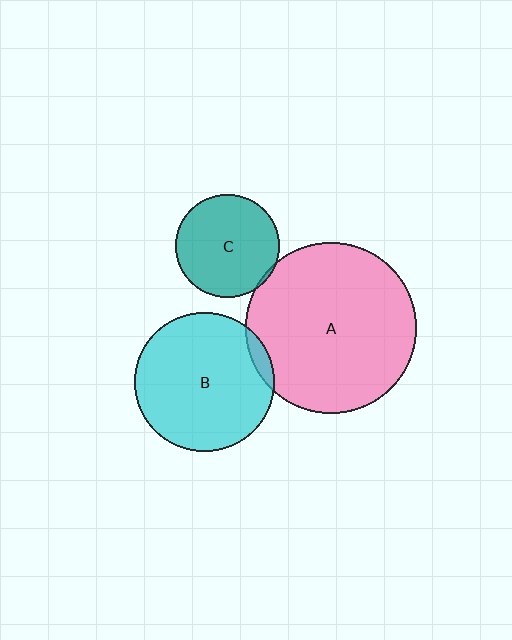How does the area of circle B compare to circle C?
Approximately 1.8 times.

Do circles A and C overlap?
Yes.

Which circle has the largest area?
Circle A (pink).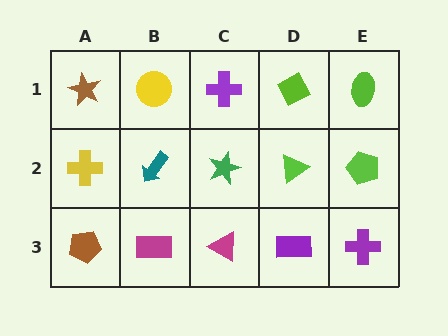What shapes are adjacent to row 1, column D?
A lime triangle (row 2, column D), a purple cross (row 1, column C), a lime ellipse (row 1, column E).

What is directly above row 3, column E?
A lime pentagon.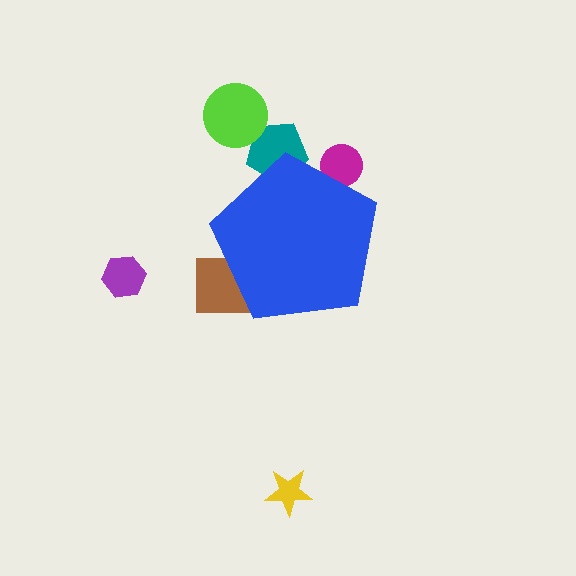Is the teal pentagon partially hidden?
Yes, the teal pentagon is partially hidden behind the blue pentagon.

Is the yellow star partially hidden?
No, the yellow star is fully visible.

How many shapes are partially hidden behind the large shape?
3 shapes are partially hidden.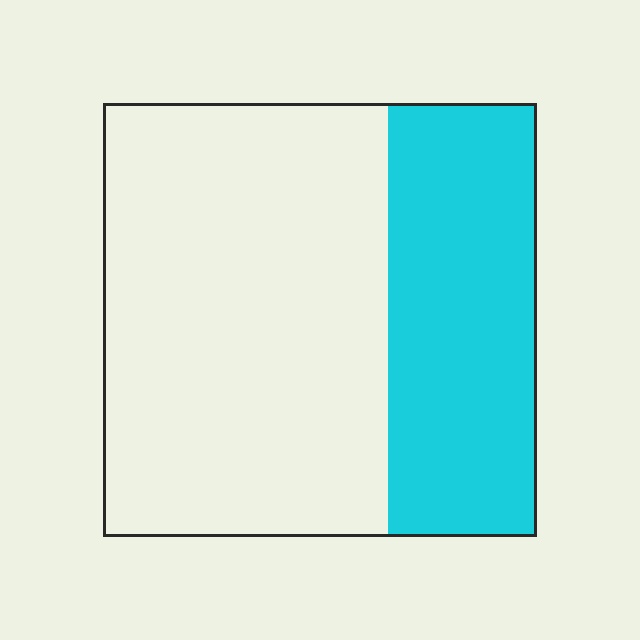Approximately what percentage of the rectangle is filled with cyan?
Approximately 35%.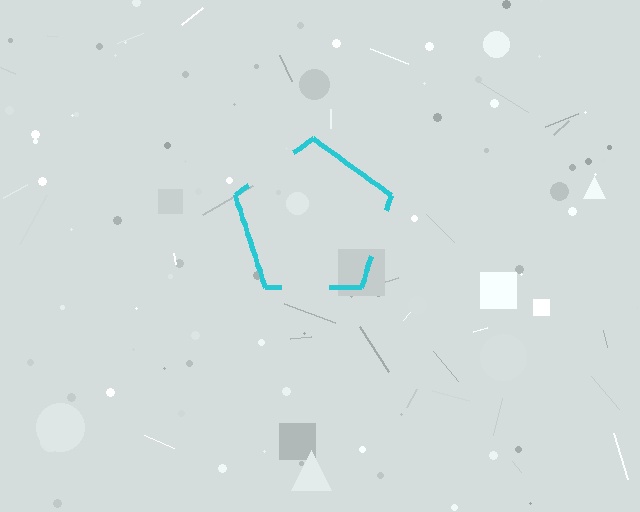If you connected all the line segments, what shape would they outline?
They would outline a pentagon.